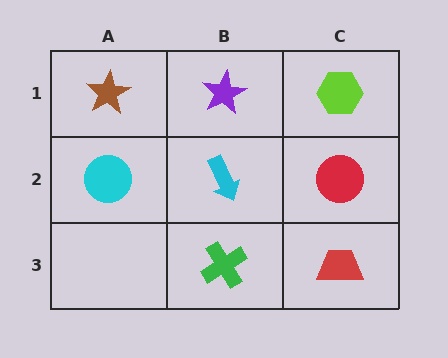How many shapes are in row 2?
3 shapes.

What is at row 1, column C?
A lime hexagon.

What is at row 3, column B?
A green cross.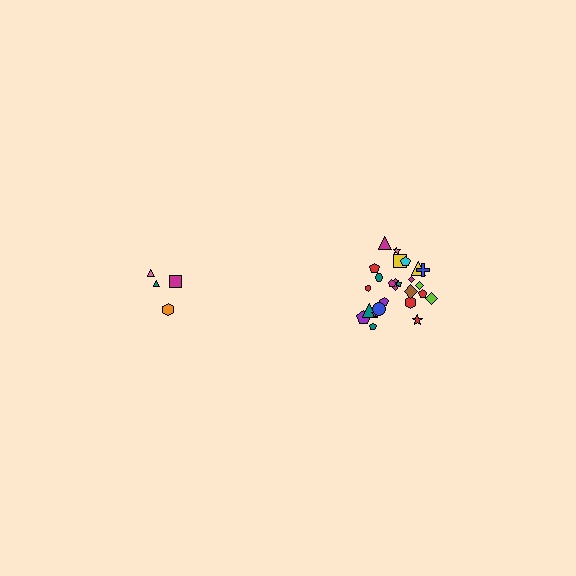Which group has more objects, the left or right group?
The right group.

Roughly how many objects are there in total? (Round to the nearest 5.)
Roughly 30 objects in total.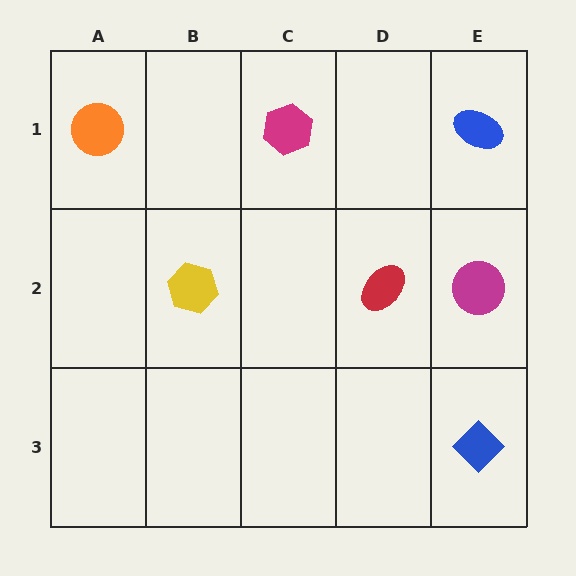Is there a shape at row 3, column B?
No, that cell is empty.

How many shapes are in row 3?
1 shape.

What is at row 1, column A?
An orange circle.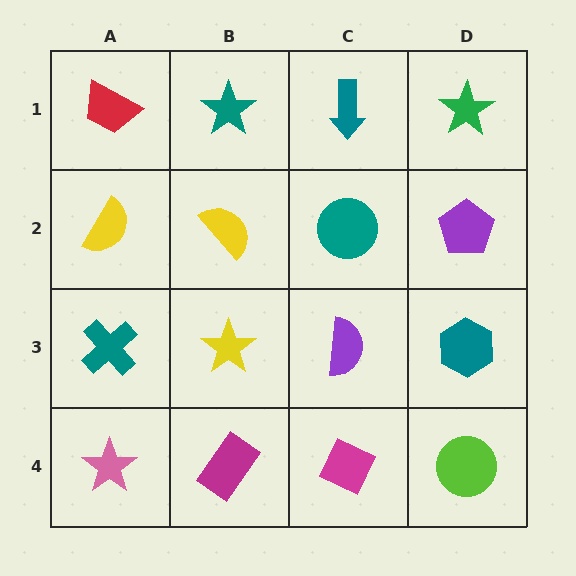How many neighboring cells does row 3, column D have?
3.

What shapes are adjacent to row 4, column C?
A purple semicircle (row 3, column C), a magenta rectangle (row 4, column B), a lime circle (row 4, column D).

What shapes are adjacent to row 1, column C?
A teal circle (row 2, column C), a teal star (row 1, column B), a green star (row 1, column D).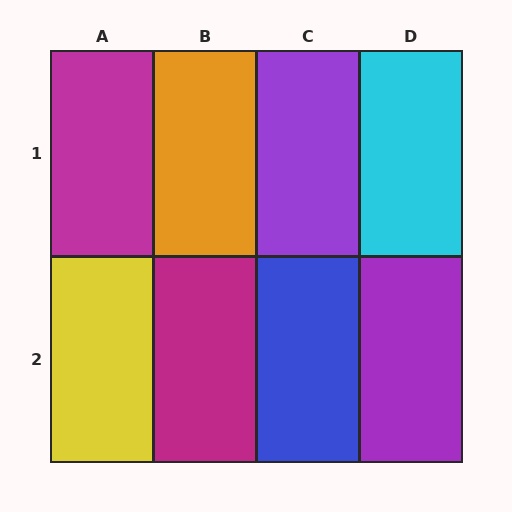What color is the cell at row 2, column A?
Yellow.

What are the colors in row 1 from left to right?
Magenta, orange, purple, cyan.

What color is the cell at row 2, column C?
Blue.